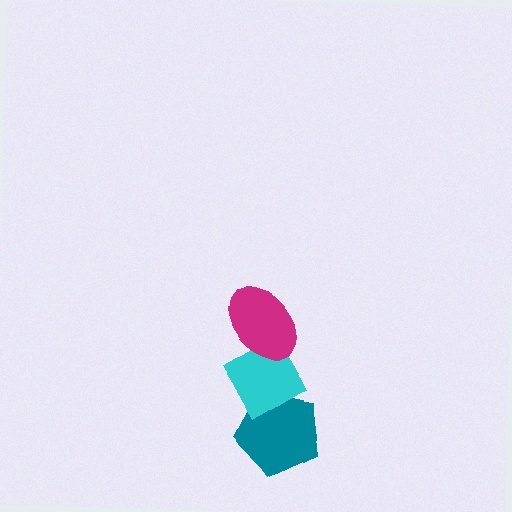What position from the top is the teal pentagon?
The teal pentagon is 3rd from the top.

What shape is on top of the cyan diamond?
The magenta ellipse is on top of the cyan diamond.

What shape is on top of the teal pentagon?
The cyan diamond is on top of the teal pentagon.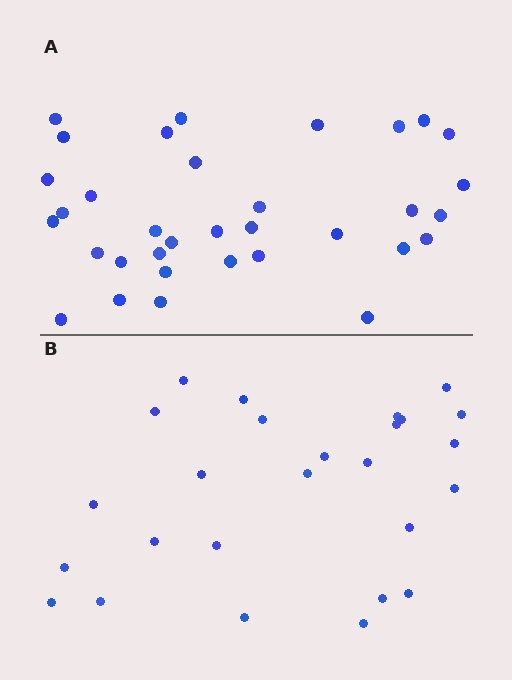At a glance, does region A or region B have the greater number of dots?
Region A (the top region) has more dots.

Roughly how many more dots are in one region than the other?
Region A has roughly 8 or so more dots than region B.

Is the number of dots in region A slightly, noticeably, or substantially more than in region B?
Region A has noticeably more, but not dramatically so. The ratio is roughly 1.3 to 1.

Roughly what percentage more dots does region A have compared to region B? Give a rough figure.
About 30% more.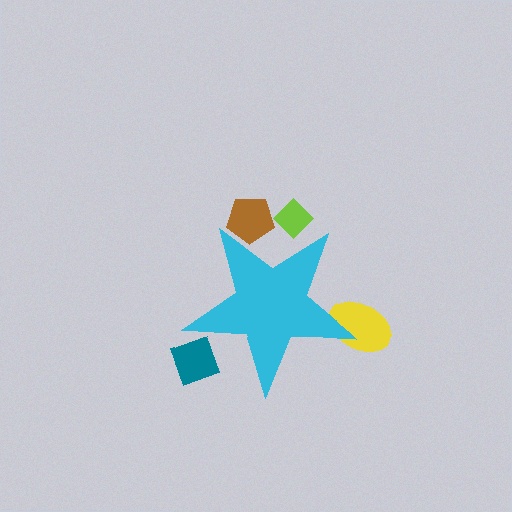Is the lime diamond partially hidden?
Yes, the lime diamond is partially hidden behind the cyan star.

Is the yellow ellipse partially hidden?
Yes, the yellow ellipse is partially hidden behind the cyan star.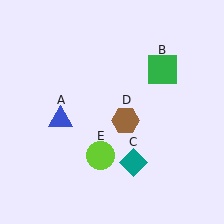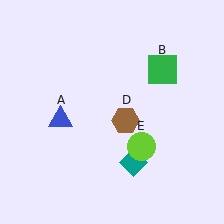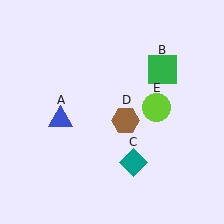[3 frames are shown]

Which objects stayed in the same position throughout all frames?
Blue triangle (object A) and green square (object B) and teal diamond (object C) and brown hexagon (object D) remained stationary.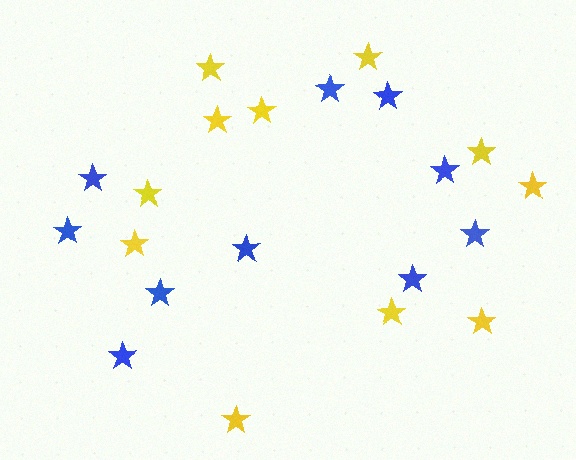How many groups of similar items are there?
There are 2 groups: one group of blue stars (10) and one group of yellow stars (11).